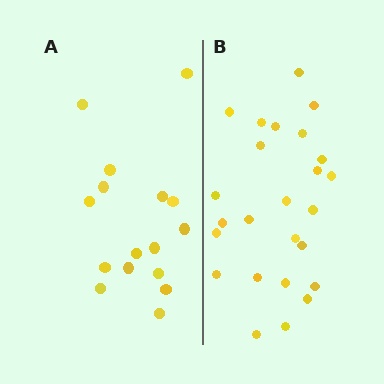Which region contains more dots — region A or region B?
Region B (the right region) has more dots.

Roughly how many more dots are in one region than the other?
Region B has roughly 8 or so more dots than region A.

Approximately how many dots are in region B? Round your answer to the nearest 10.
About 20 dots. (The exact count is 25, which rounds to 20.)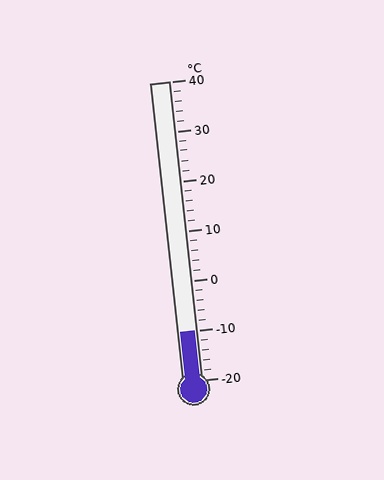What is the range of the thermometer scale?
The thermometer scale ranges from -20°C to 40°C.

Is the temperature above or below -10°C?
The temperature is at -10°C.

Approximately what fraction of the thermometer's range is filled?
The thermometer is filled to approximately 15% of its range.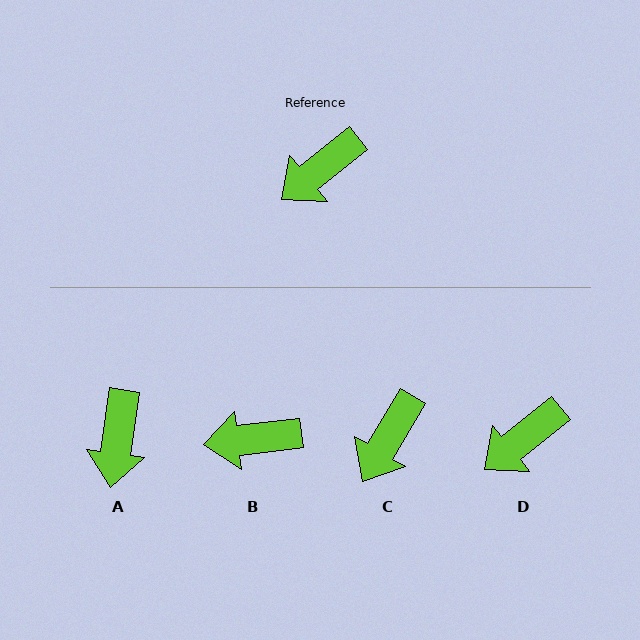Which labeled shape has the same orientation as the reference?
D.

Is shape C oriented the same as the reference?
No, it is off by about 20 degrees.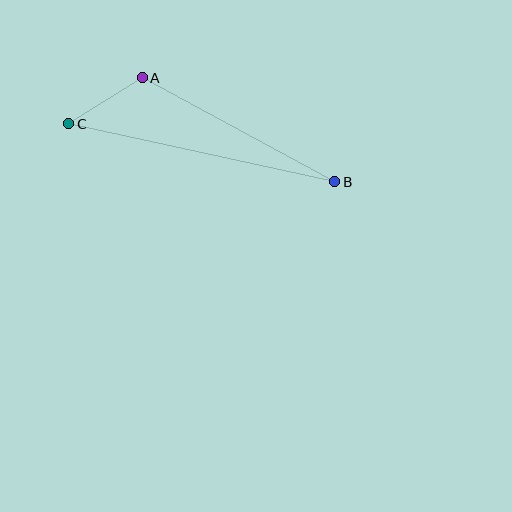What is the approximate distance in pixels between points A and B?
The distance between A and B is approximately 219 pixels.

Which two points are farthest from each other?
Points B and C are farthest from each other.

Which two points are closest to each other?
Points A and C are closest to each other.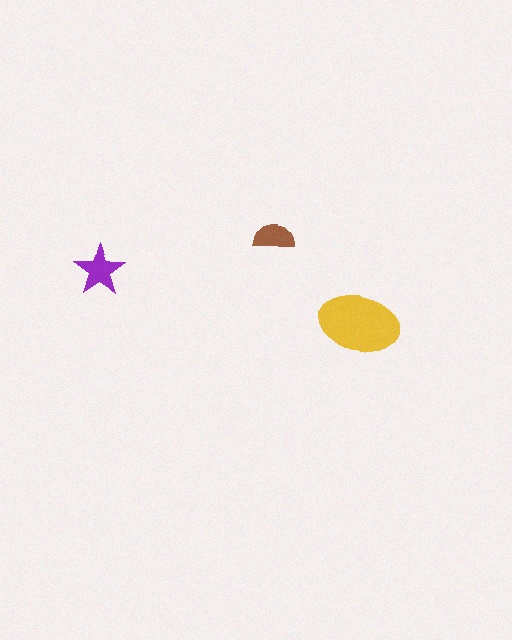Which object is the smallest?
The brown semicircle.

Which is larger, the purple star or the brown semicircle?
The purple star.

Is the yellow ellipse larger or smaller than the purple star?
Larger.